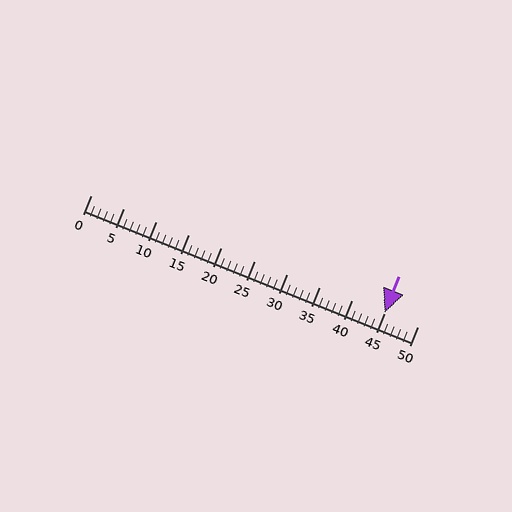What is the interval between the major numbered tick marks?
The major tick marks are spaced 5 units apart.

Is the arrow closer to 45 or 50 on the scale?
The arrow is closer to 45.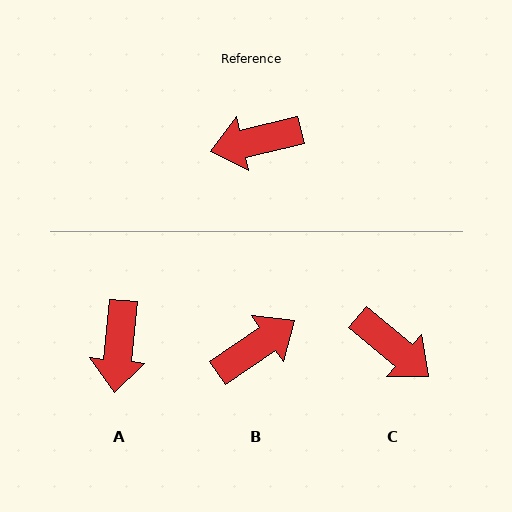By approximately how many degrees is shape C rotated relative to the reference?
Approximately 126 degrees counter-clockwise.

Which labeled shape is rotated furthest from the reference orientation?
B, about 159 degrees away.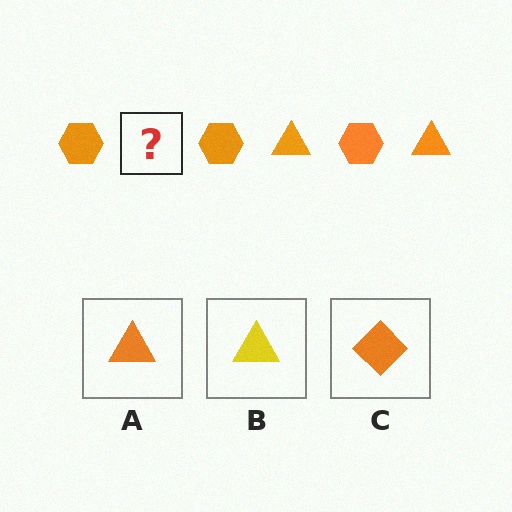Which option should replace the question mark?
Option A.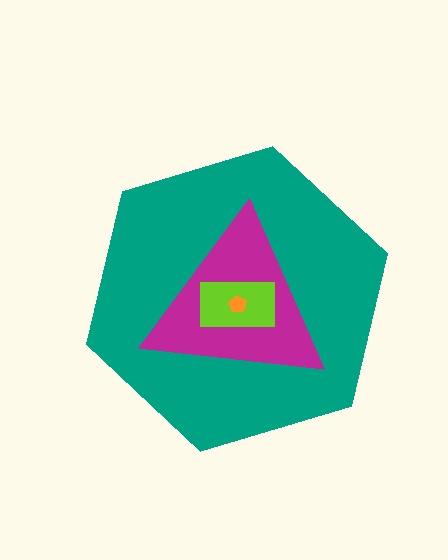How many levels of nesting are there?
4.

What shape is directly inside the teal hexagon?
The magenta triangle.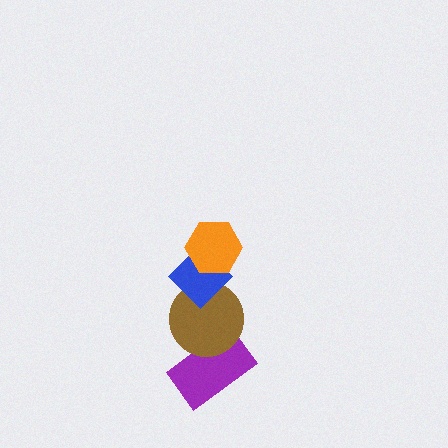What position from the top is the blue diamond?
The blue diamond is 2nd from the top.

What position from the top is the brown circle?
The brown circle is 3rd from the top.